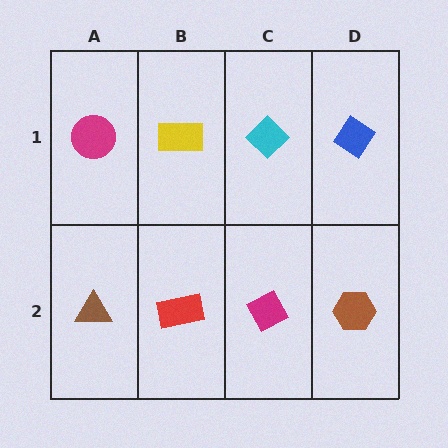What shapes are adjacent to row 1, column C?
A magenta diamond (row 2, column C), a yellow rectangle (row 1, column B), a blue diamond (row 1, column D).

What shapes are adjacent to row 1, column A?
A brown triangle (row 2, column A), a yellow rectangle (row 1, column B).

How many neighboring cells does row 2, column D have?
2.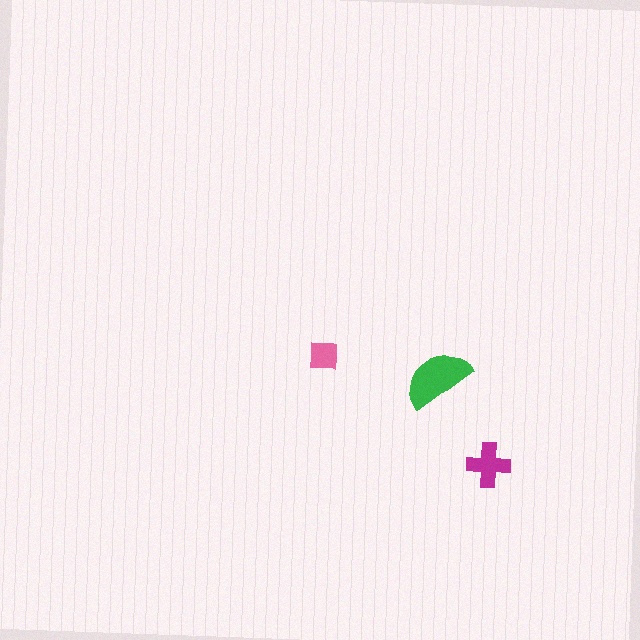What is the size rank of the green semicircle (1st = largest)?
1st.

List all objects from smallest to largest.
The pink square, the magenta cross, the green semicircle.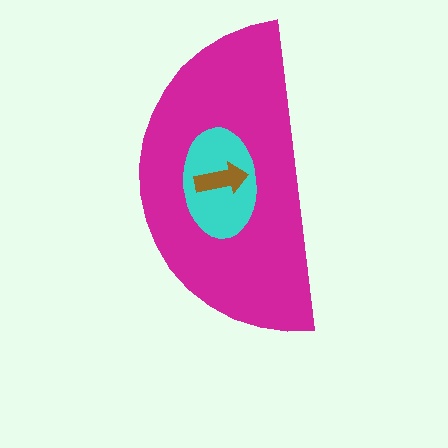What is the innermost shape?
The brown arrow.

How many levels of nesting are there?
3.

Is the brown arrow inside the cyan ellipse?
Yes.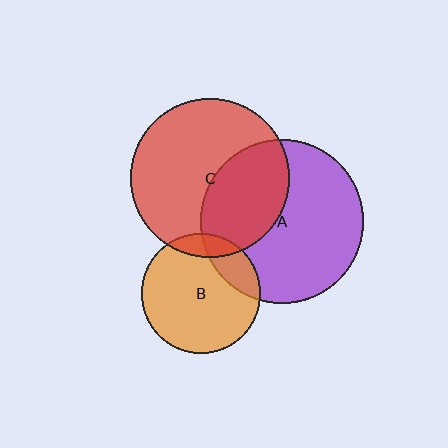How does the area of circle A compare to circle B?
Approximately 1.9 times.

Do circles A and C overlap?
Yes.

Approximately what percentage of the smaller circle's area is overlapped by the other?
Approximately 40%.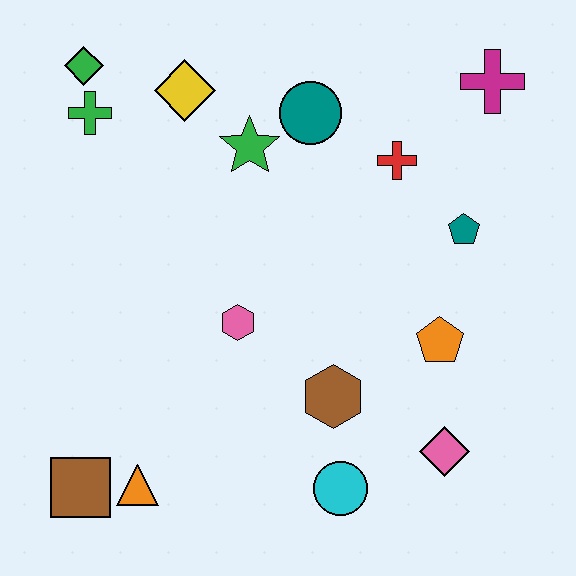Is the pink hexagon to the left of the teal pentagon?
Yes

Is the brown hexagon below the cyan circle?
No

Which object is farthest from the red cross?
The brown square is farthest from the red cross.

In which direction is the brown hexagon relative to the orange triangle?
The brown hexagon is to the right of the orange triangle.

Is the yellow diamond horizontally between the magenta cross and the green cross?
Yes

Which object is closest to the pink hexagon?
The brown hexagon is closest to the pink hexagon.